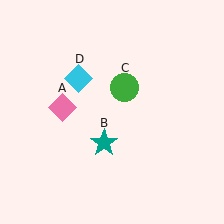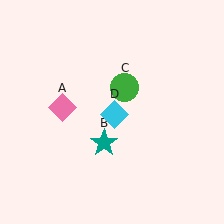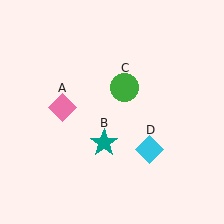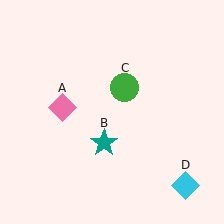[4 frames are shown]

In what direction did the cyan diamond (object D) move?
The cyan diamond (object D) moved down and to the right.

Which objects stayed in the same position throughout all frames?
Pink diamond (object A) and teal star (object B) and green circle (object C) remained stationary.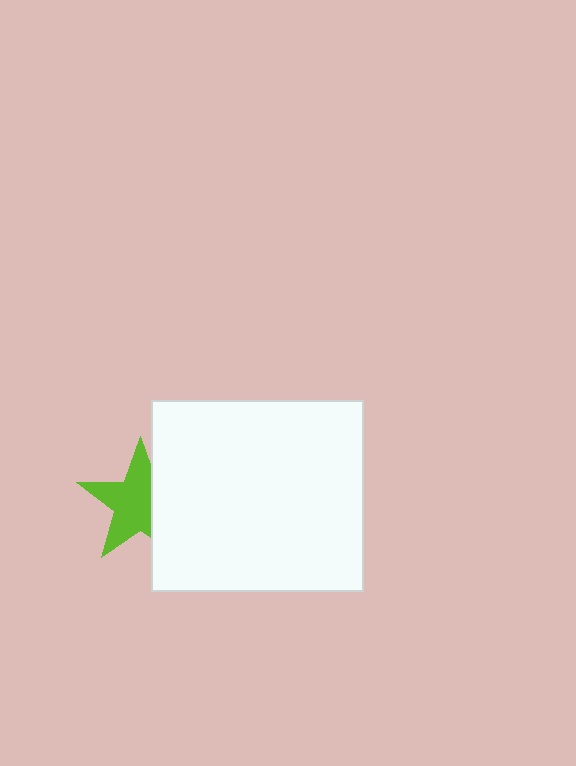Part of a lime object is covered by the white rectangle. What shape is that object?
It is a star.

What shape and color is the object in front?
The object in front is a white rectangle.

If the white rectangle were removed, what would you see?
You would see the complete lime star.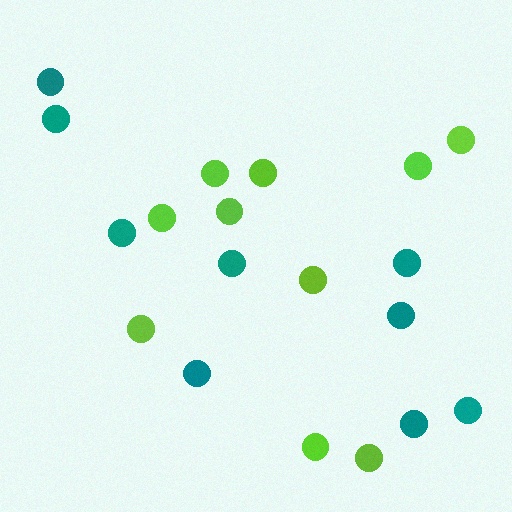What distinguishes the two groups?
There are 2 groups: one group of lime circles (10) and one group of teal circles (9).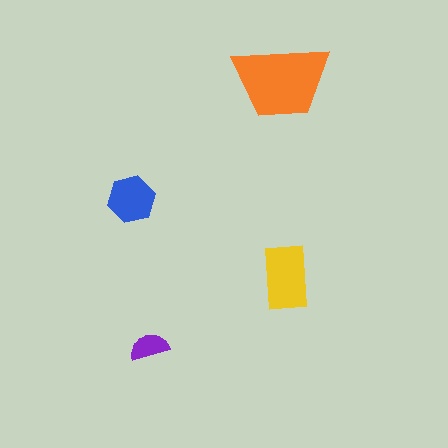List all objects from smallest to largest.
The purple semicircle, the blue hexagon, the yellow rectangle, the orange trapezoid.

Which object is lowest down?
The purple semicircle is bottommost.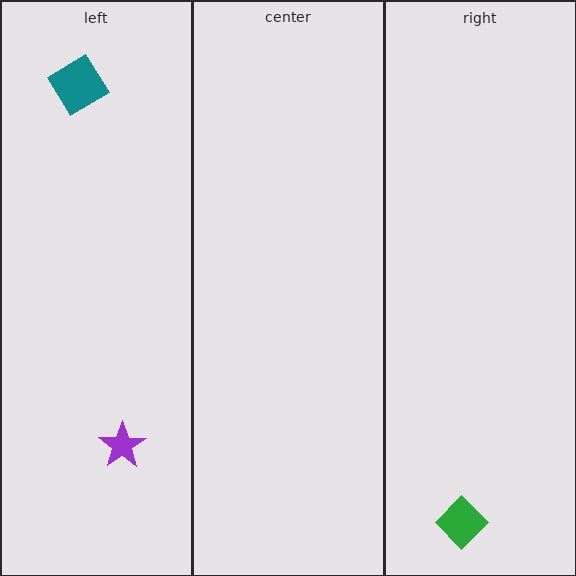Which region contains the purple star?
The left region.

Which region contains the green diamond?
The right region.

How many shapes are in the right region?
1.